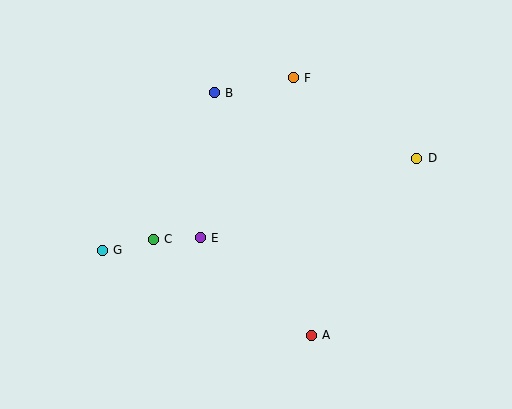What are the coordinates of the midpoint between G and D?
The midpoint between G and D is at (259, 204).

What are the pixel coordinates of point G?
Point G is at (102, 250).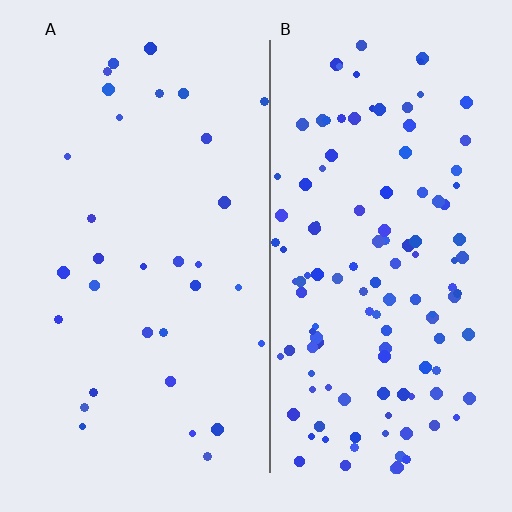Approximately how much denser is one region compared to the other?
Approximately 3.8× — region B over region A.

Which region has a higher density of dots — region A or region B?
B (the right).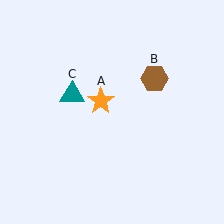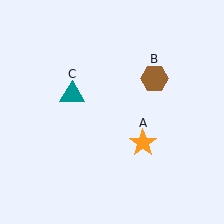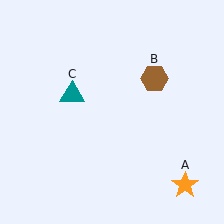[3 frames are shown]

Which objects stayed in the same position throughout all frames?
Brown hexagon (object B) and teal triangle (object C) remained stationary.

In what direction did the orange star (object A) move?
The orange star (object A) moved down and to the right.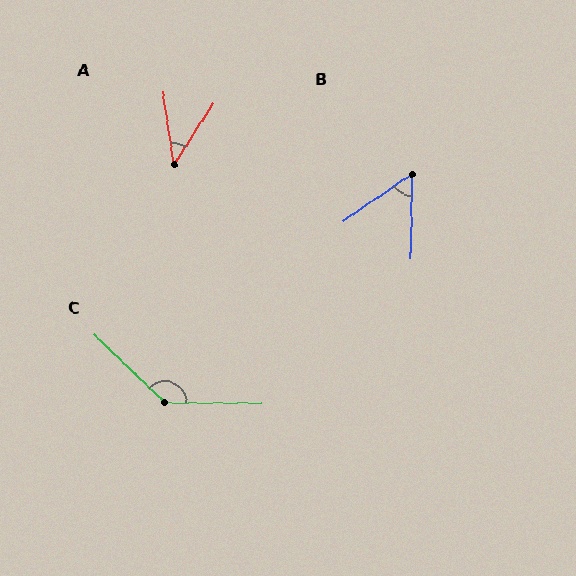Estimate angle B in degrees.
Approximately 54 degrees.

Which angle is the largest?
C, at approximately 136 degrees.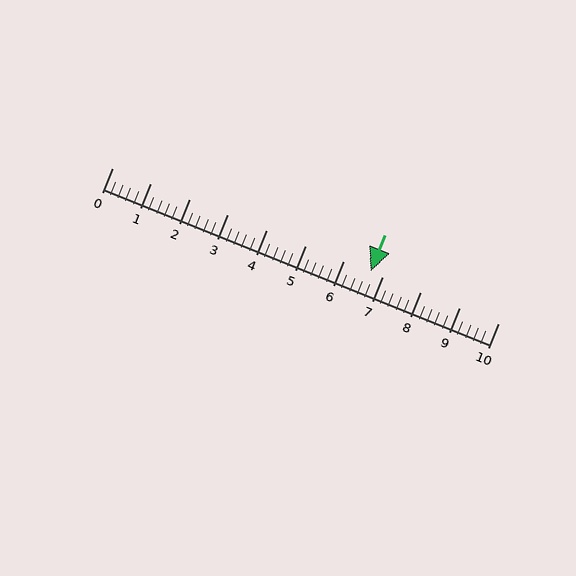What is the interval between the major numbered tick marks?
The major tick marks are spaced 1 units apart.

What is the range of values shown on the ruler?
The ruler shows values from 0 to 10.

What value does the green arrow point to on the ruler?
The green arrow points to approximately 6.7.